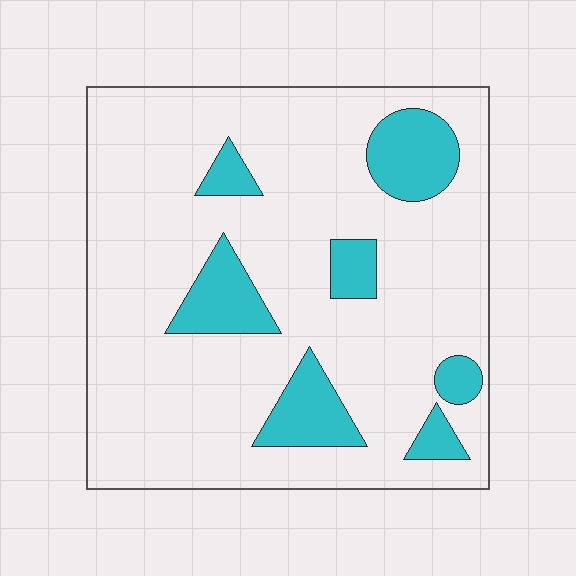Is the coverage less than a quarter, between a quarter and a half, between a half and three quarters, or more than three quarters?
Less than a quarter.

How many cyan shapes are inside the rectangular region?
7.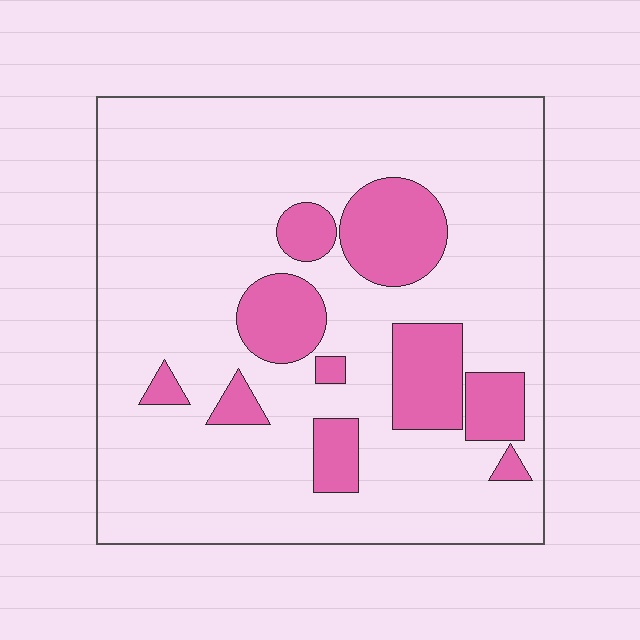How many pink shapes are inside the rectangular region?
10.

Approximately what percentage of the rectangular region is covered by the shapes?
Approximately 20%.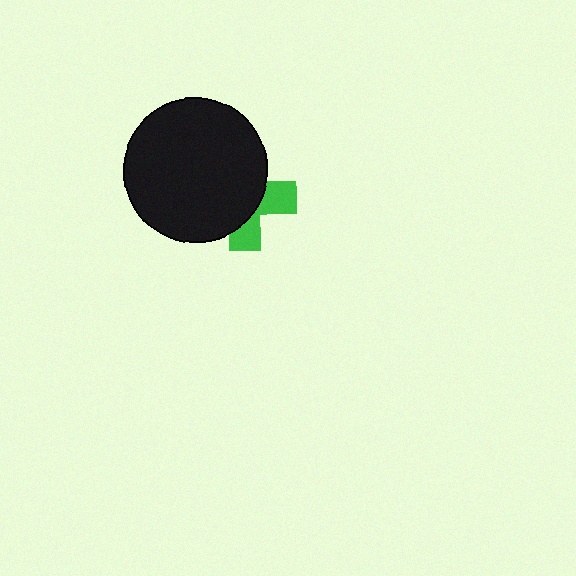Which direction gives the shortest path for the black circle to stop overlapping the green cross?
Moving left gives the shortest separation.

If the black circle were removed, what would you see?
You would see the complete green cross.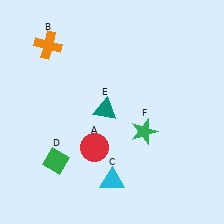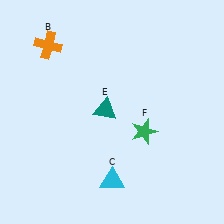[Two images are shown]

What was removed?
The green diamond (D), the red circle (A) were removed in Image 2.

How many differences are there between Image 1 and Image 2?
There are 2 differences between the two images.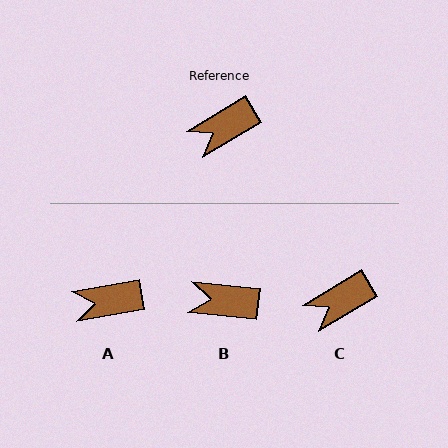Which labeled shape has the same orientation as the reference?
C.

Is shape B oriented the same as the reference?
No, it is off by about 37 degrees.